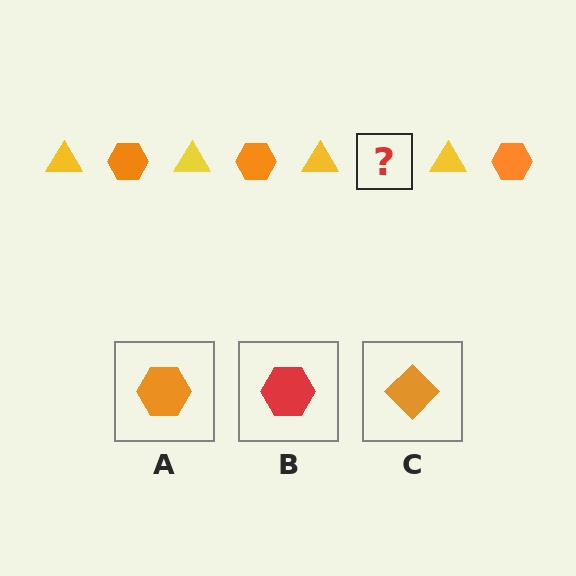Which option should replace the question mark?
Option A.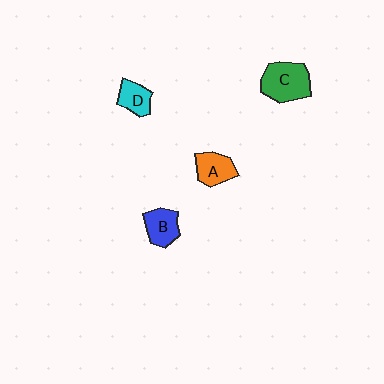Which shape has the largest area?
Shape C (green).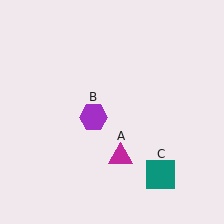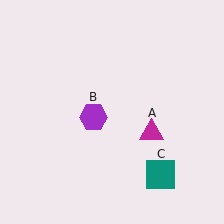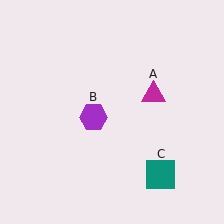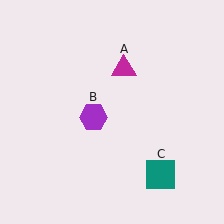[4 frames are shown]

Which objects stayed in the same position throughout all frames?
Purple hexagon (object B) and teal square (object C) remained stationary.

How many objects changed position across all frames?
1 object changed position: magenta triangle (object A).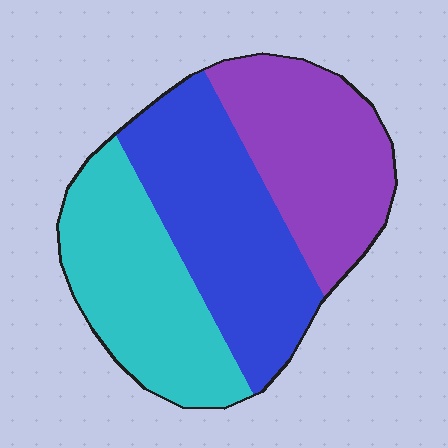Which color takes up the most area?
Blue, at roughly 35%.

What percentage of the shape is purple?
Purple takes up between a sixth and a third of the shape.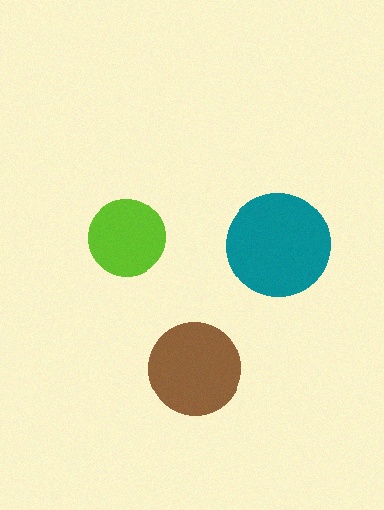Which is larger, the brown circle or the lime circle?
The brown one.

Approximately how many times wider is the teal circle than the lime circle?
About 1.5 times wider.